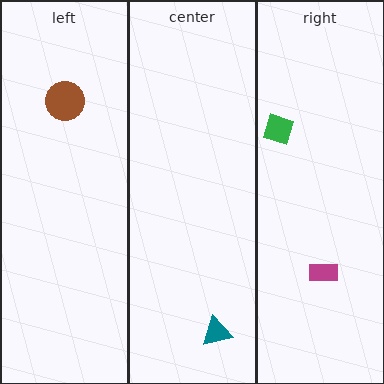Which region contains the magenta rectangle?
The right region.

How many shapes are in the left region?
1.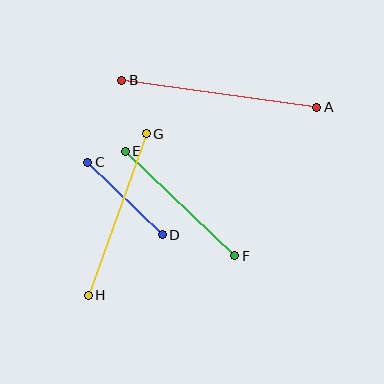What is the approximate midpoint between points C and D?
The midpoint is at approximately (125, 198) pixels.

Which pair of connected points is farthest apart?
Points A and B are farthest apart.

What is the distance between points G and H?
The distance is approximately 172 pixels.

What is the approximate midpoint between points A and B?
The midpoint is at approximately (219, 94) pixels.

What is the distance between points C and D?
The distance is approximately 104 pixels.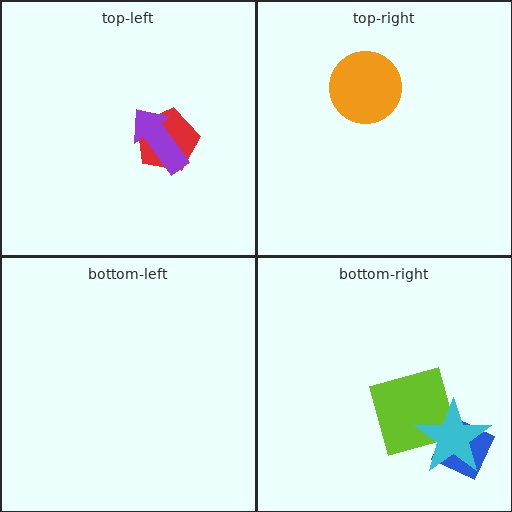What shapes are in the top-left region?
The red pentagon, the purple arrow.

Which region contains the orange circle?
The top-right region.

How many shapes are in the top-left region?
2.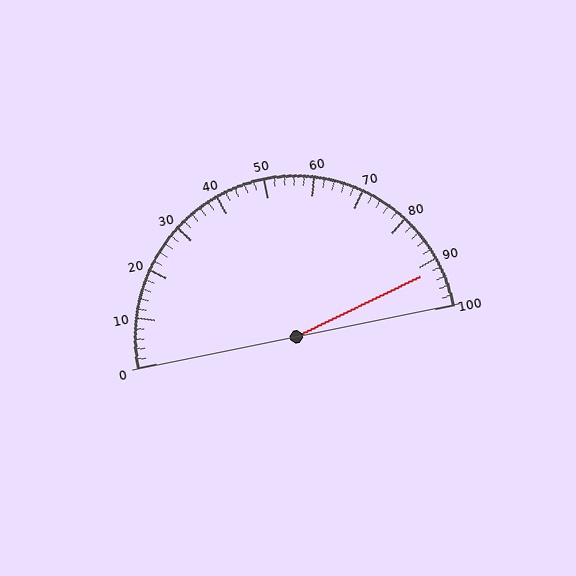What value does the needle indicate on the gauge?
The needle indicates approximately 92.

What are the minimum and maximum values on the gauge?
The gauge ranges from 0 to 100.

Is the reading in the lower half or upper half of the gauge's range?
The reading is in the upper half of the range (0 to 100).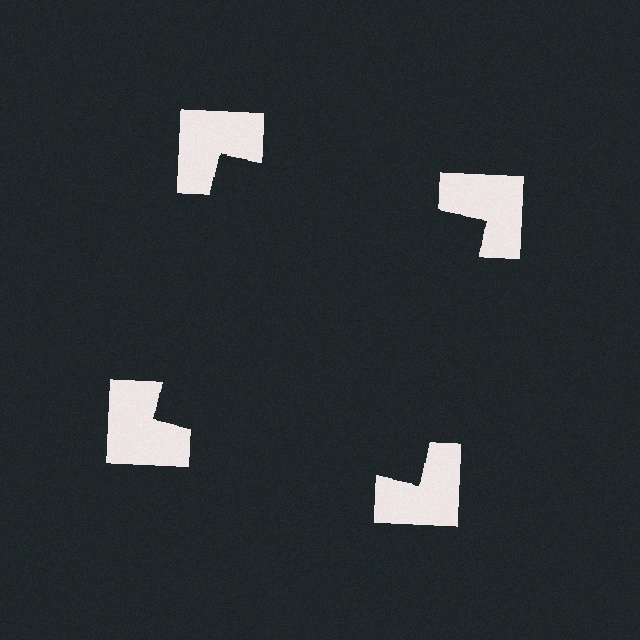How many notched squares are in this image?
There are 4 — one at each vertex of the illusory square.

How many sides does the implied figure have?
4 sides.